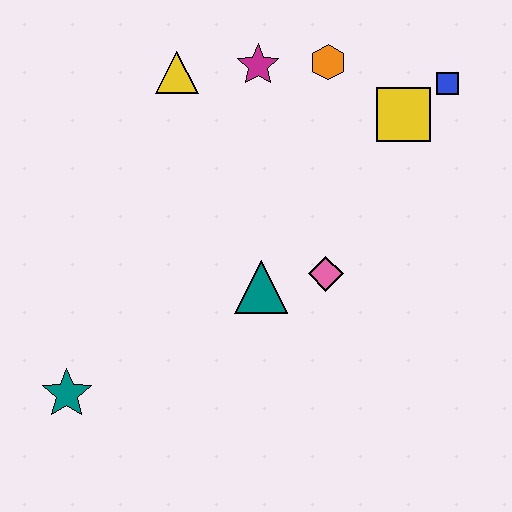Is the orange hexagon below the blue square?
No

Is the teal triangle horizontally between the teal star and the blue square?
Yes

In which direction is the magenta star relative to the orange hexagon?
The magenta star is to the left of the orange hexagon.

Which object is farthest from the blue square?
The teal star is farthest from the blue square.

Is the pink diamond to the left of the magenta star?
No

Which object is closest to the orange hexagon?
The magenta star is closest to the orange hexagon.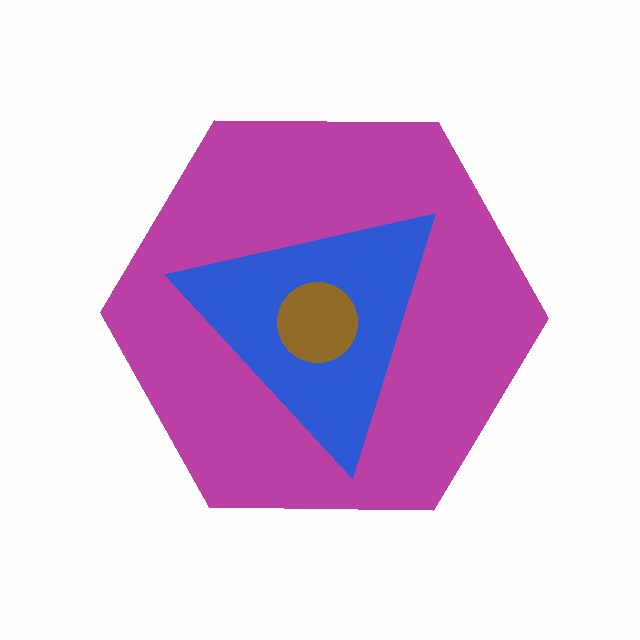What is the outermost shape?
The magenta hexagon.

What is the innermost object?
The brown circle.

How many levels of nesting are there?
3.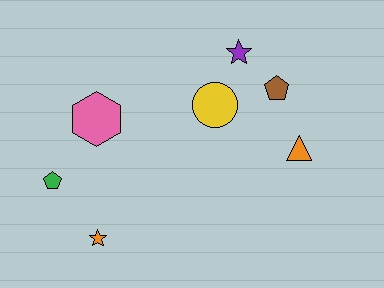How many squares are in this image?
There are no squares.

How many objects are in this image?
There are 7 objects.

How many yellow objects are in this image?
There is 1 yellow object.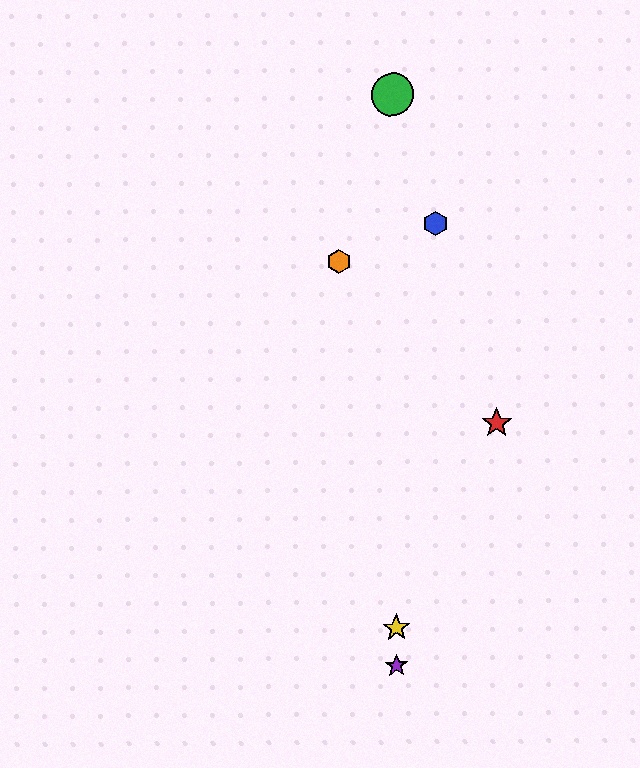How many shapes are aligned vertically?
3 shapes (the green circle, the yellow star, the purple star) are aligned vertically.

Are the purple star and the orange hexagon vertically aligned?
No, the purple star is at x≈396 and the orange hexagon is at x≈339.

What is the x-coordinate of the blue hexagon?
The blue hexagon is at x≈435.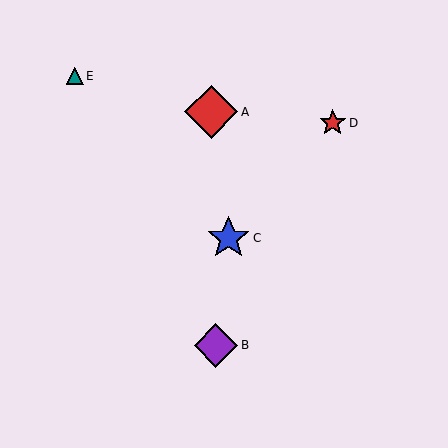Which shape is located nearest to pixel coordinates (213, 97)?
The red diamond (labeled A) at (211, 112) is nearest to that location.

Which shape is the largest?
The red diamond (labeled A) is the largest.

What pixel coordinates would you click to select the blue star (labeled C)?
Click at (229, 238) to select the blue star C.